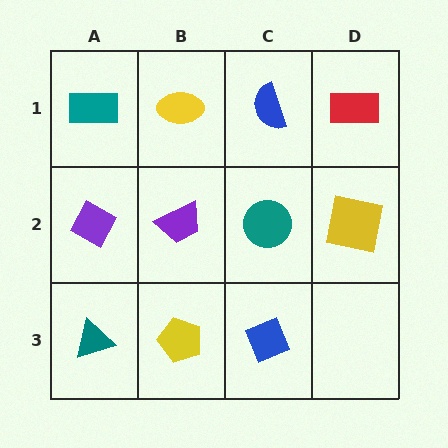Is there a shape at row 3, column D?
No, that cell is empty.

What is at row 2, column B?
A purple trapezoid.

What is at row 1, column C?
A blue semicircle.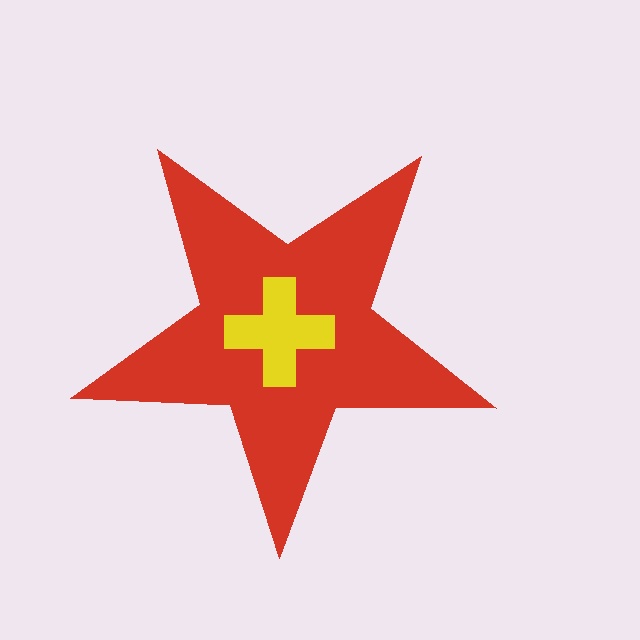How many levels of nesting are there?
2.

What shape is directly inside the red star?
The yellow cross.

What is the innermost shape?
The yellow cross.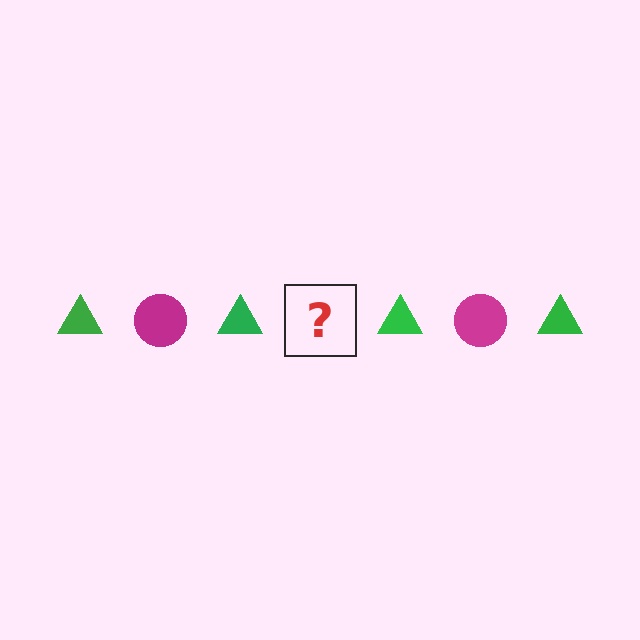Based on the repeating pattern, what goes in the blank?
The blank should be a magenta circle.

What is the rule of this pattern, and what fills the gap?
The rule is that the pattern alternates between green triangle and magenta circle. The gap should be filled with a magenta circle.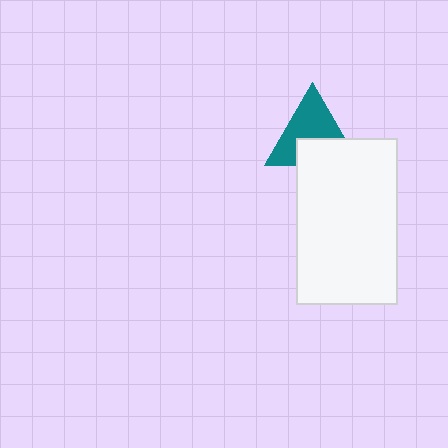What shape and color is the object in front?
The object in front is a white rectangle.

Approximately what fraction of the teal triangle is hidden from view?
Roughly 40% of the teal triangle is hidden behind the white rectangle.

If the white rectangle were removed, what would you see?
You would see the complete teal triangle.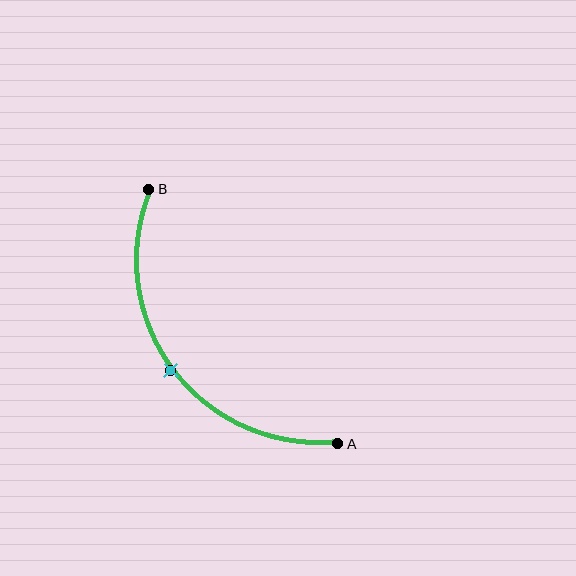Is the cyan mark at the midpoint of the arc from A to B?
Yes. The cyan mark lies on the arc at equal arc-length from both A and B — it is the arc midpoint.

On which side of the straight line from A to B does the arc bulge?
The arc bulges below and to the left of the straight line connecting A and B.